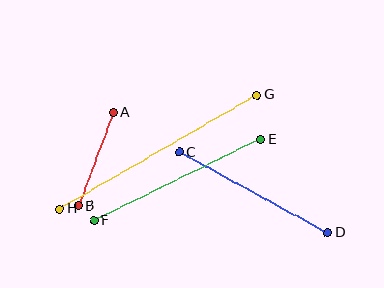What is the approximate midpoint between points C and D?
The midpoint is at approximately (254, 193) pixels.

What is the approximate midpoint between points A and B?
The midpoint is at approximately (96, 159) pixels.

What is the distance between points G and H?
The distance is approximately 228 pixels.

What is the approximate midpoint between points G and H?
The midpoint is at approximately (159, 152) pixels.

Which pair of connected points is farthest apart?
Points G and H are farthest apart.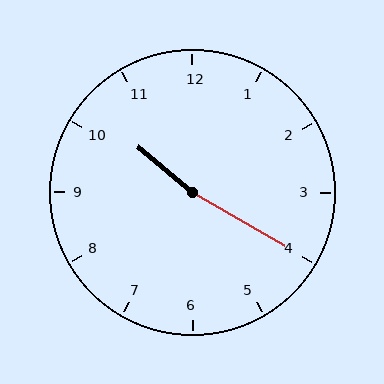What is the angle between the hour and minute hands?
Approximately 170 degrees.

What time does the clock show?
10:20.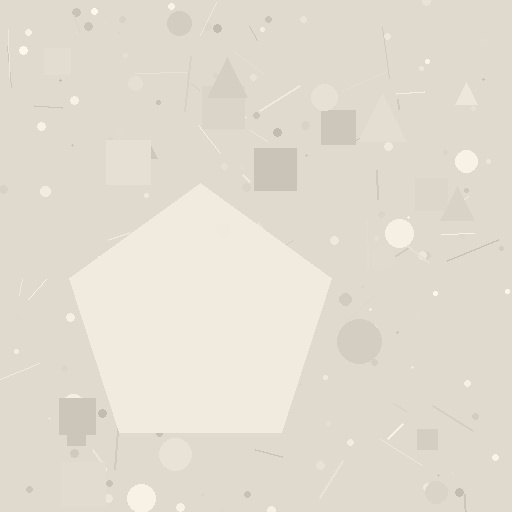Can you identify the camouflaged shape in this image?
The camouflaged shape is a pentagon.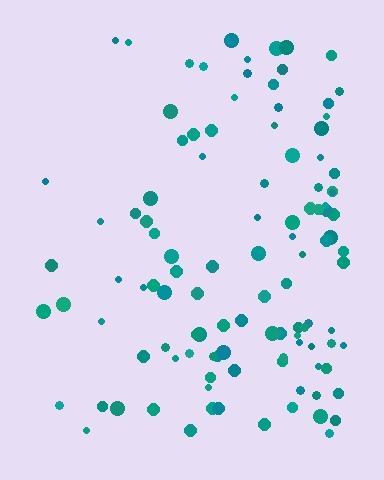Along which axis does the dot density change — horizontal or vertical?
Horizontal.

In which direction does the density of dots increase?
From left to right, with the right side densest.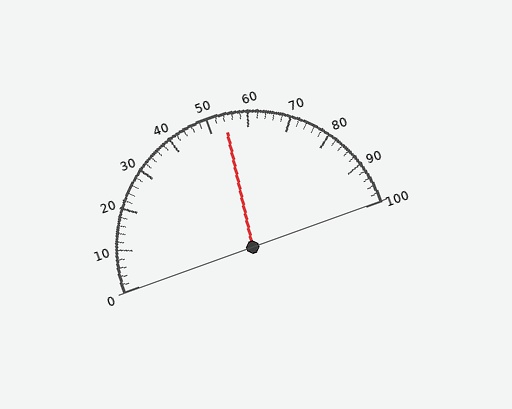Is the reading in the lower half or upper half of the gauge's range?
The reading is in the upper half of the range (0 to 100).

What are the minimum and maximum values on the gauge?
The gauge ranges from 0 to 100.